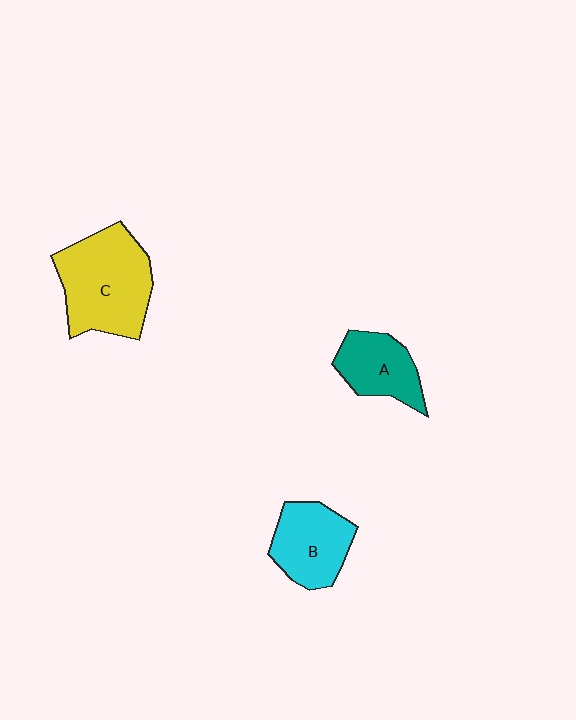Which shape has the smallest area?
Shape A (teal).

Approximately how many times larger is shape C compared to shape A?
Approximately 1.8 times.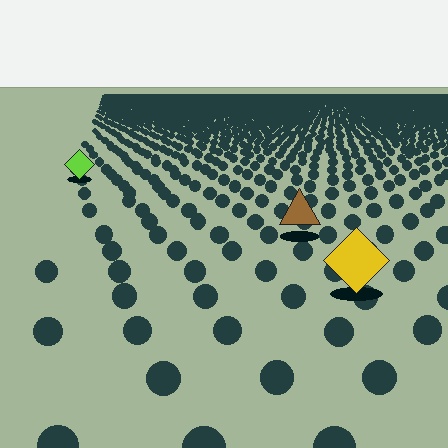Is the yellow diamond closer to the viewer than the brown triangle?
Yes. The yellow diamond is closer — you can tell from the texture gradient: the ground texture is coarser near it.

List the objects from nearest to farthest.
From nearest to farthest: the yellow diamond, the brown triangle, the lime diamond.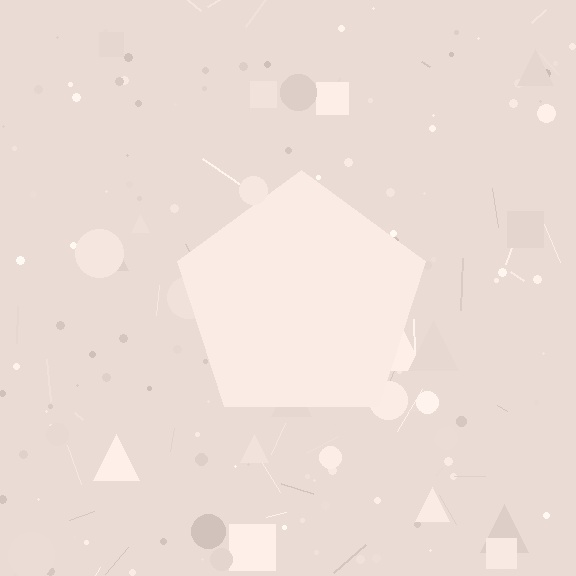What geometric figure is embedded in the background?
A pentagon is embedded in the background.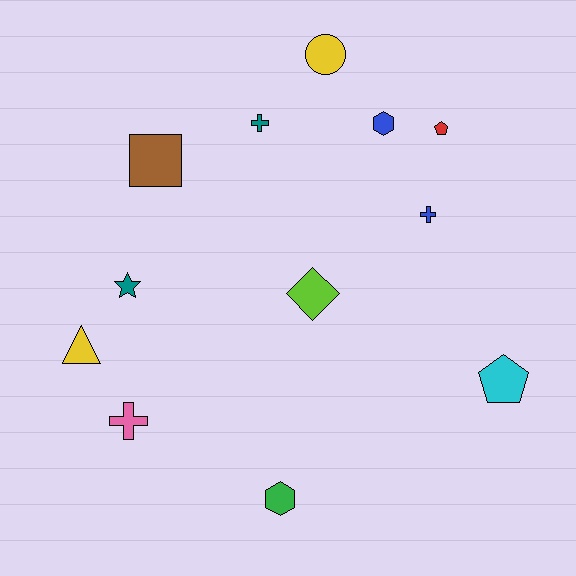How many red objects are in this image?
There is 1 red object.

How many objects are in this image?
There are 12 objects.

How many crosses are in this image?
There are 3 crosses.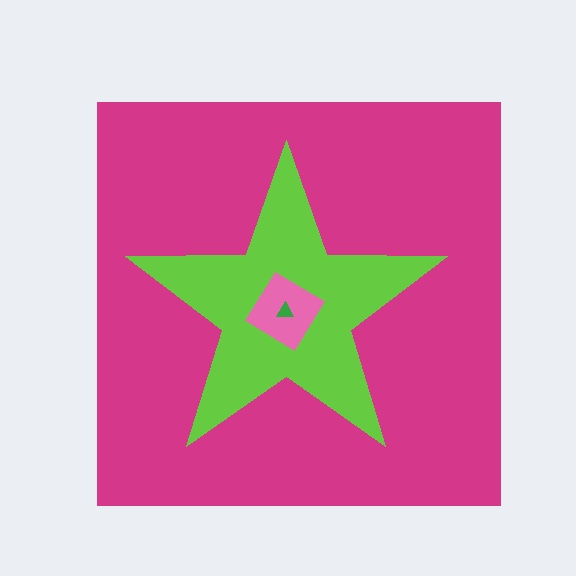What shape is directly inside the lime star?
The pink diamond.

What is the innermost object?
The green triangle.